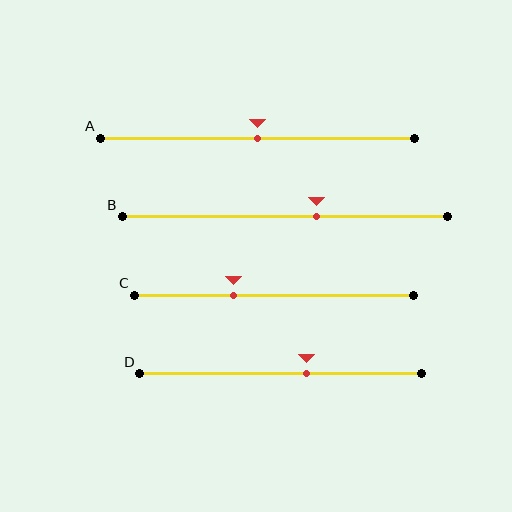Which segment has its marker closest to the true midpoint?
Segment A has its marker closest to the true midpoint.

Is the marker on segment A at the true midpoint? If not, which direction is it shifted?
Yes, the marker on segment A is at the true midpoint.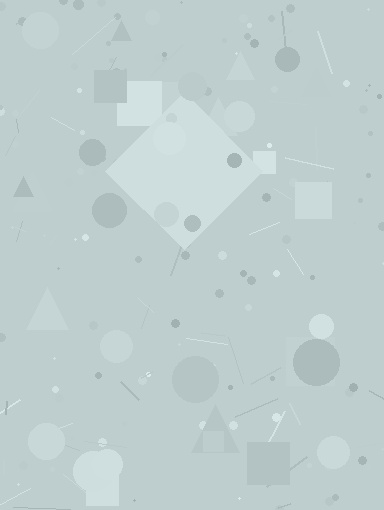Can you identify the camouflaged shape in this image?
The camouflaged shape is a diamond.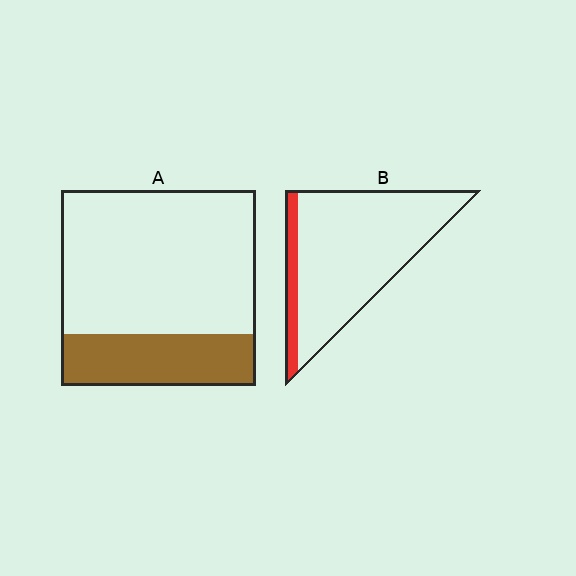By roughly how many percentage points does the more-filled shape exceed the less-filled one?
By roughly 15 percentage points (A over B).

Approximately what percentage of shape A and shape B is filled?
A is approximately 25% and B is approximately 15%.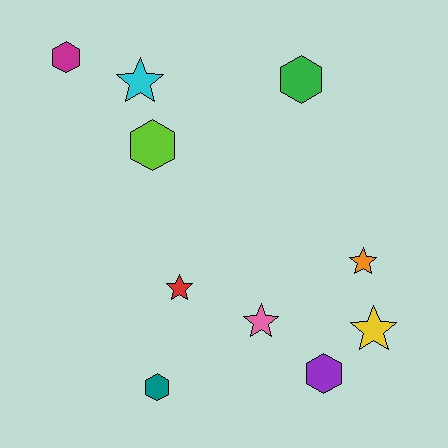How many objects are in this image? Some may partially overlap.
There are 10 objects.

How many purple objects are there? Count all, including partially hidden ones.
There is 1 purple object.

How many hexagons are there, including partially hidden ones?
There are 5 hexagons.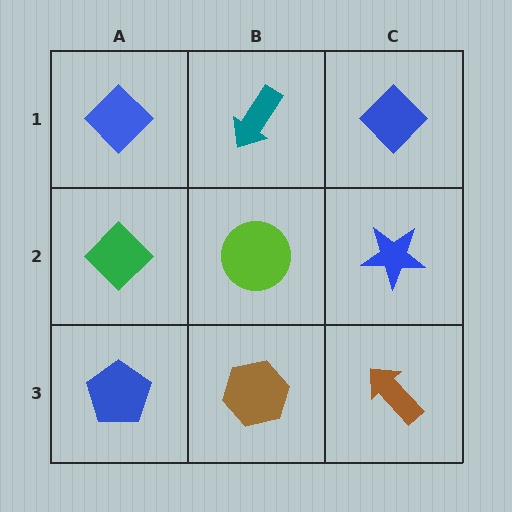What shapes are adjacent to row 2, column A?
A blue diamond (row 1, column A), a blue pentagon (row 3, column A), a lime circle (row 2, column B).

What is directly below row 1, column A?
A green diamond.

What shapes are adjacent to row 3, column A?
A green diamond (row 2, column A), a brown hexagon (row 3, column B).